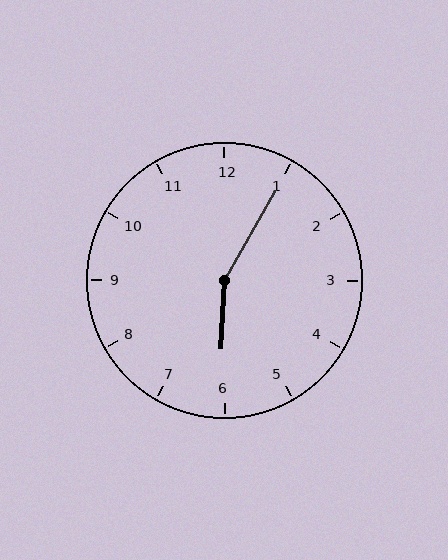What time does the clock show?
6:05.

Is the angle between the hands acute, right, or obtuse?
It is obtuse.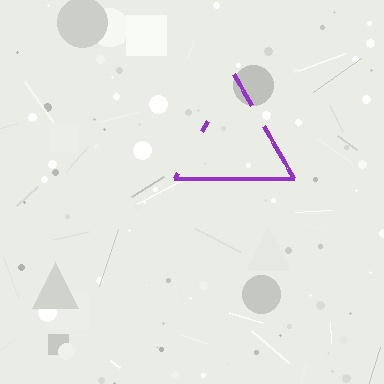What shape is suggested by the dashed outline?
The dashed outline suggests a triangle.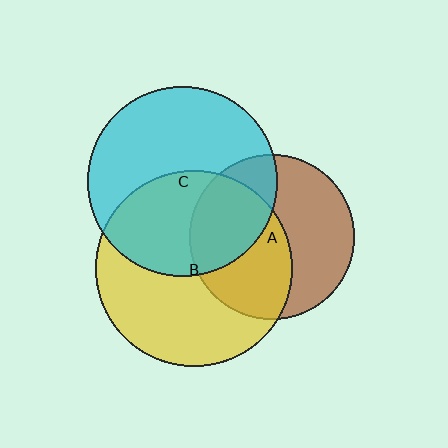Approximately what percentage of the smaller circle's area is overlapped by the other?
Approximately 35%.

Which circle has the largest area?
Circle B (yellow).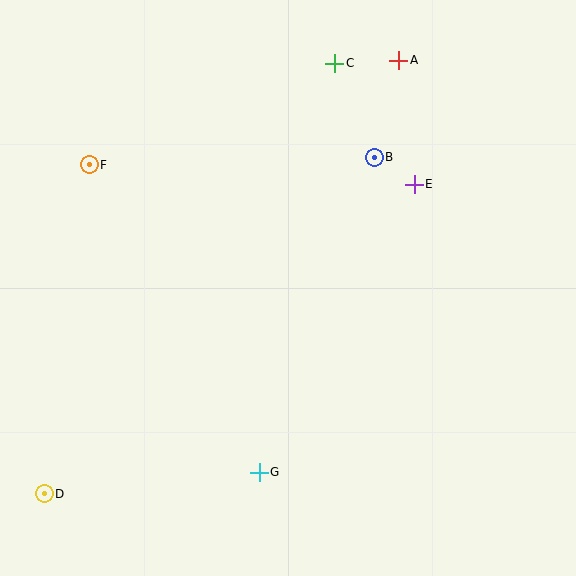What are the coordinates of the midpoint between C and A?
The midpoint between C and A is at (367, 62).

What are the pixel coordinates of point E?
Point E is at (414, 184).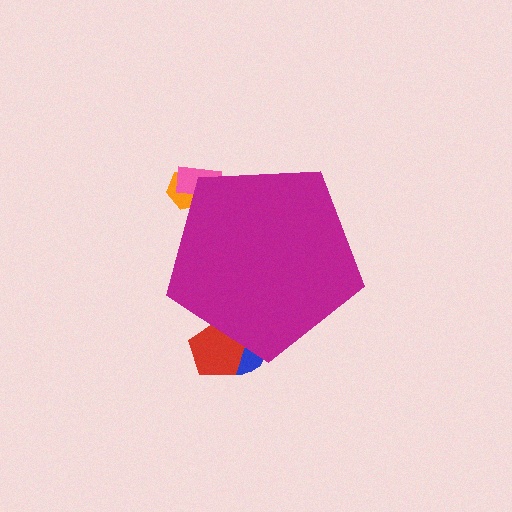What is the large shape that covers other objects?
A magenta pentagon.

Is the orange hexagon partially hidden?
Yes, the orange hexagon is partially hidden behind the magenta pentagon.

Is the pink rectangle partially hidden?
Yes, the pink rectangle is partially hidden behind the magenta pentagon.